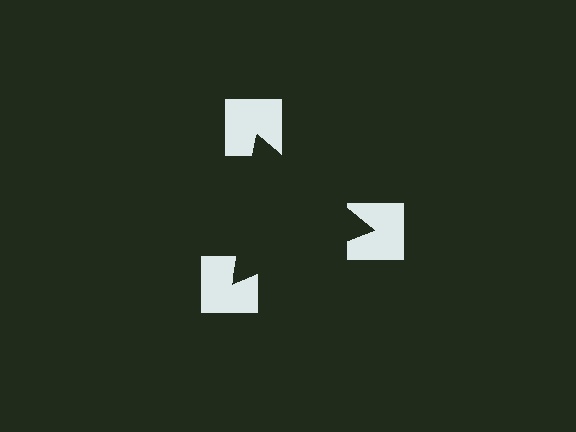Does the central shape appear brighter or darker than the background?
It typically appears slightly darker than the background, even though no actual brightness change is drawn.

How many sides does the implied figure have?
3 sides.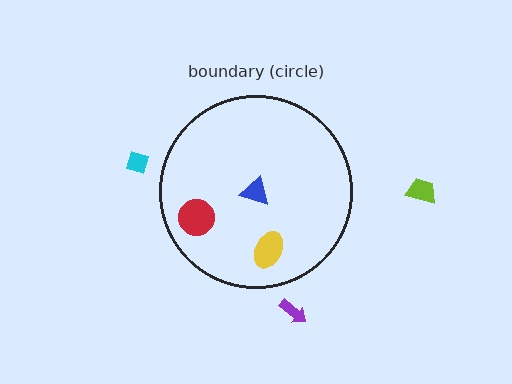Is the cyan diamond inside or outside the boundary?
Outside.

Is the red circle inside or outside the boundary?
Inside.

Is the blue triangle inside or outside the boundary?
Inside.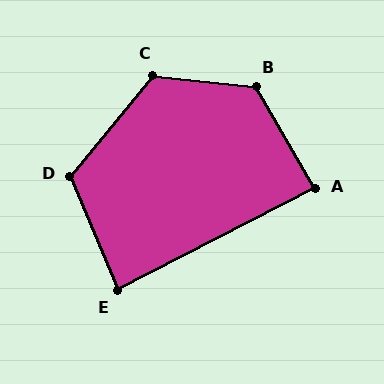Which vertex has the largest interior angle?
B, at approximately 127 degrees.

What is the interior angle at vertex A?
Approximately 87 degrees (approximately right).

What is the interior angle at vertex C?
Approximately 123 degrees (obtuse).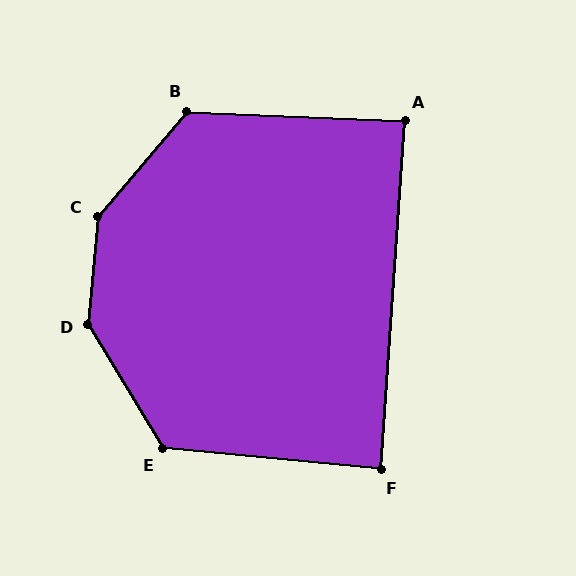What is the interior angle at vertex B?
Approximately 128 degrees (obtuse).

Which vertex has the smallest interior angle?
F, at approximately 89 degrees.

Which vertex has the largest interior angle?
C, at approximately 145 degrees.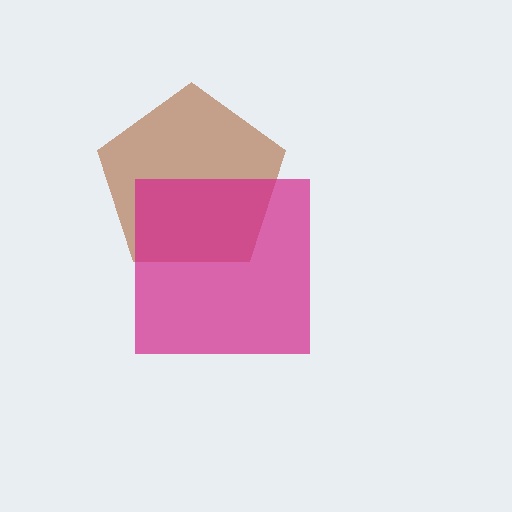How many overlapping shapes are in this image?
There are 2 overlapping shapes in the image.